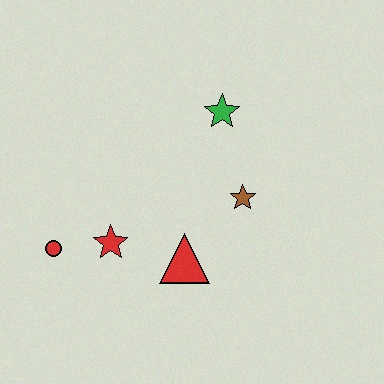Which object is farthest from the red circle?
The green star is farthest from the red circle.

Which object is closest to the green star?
The brown star is closest to the green star.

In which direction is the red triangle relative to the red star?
The red triangle is to the right of the red star.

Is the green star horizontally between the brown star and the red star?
Yes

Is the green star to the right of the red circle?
Yes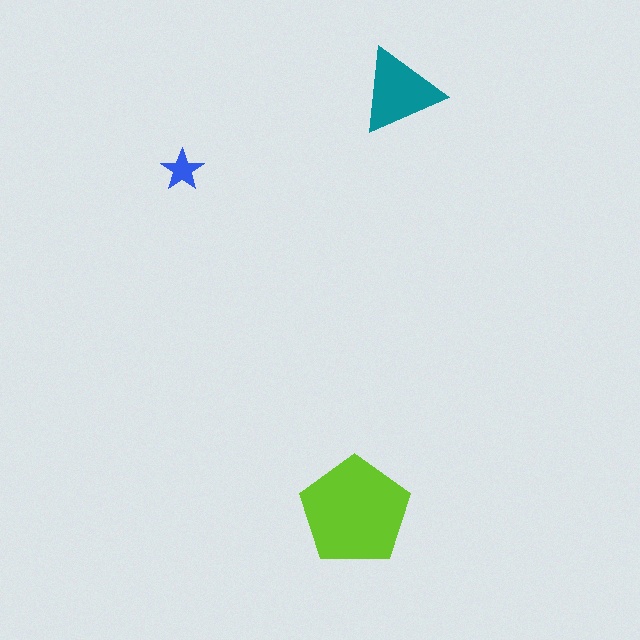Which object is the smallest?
The blue star.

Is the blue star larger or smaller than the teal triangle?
Smaller.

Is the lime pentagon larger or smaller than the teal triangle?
Larger.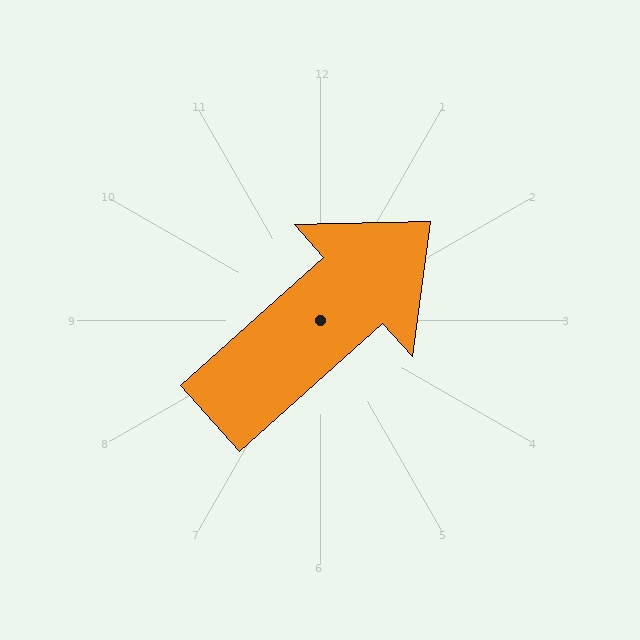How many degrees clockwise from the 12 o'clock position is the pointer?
Approximately 48 degrees.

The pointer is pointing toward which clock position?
Roughly 2 o'clock.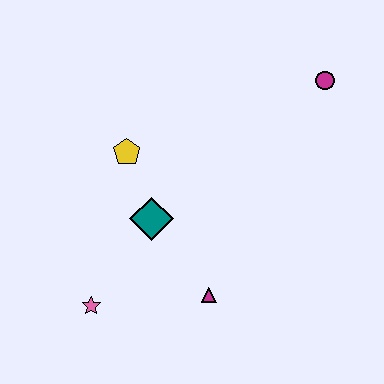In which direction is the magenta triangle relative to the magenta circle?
The magenta triangle is below the magenta circle.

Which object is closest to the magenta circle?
The yellow pentagon is closest to the magenta circle.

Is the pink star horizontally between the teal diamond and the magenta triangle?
No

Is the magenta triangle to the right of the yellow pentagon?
Yes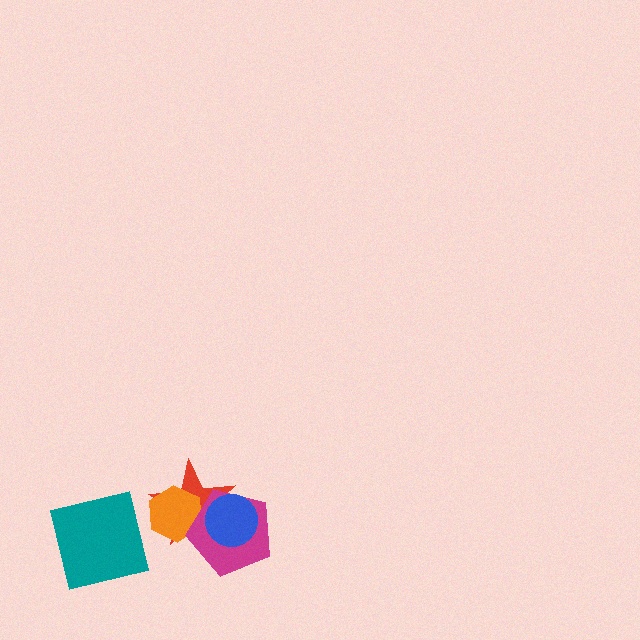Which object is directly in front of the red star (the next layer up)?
The orange hexagon is directly in front of the red star.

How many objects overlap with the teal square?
0 objects overlap with the teal square.